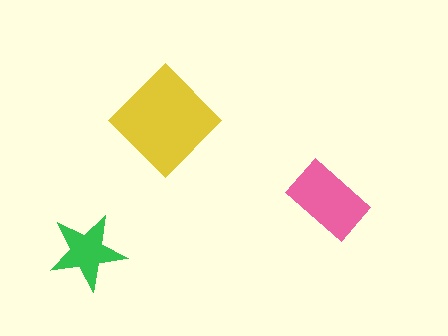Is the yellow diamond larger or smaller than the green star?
Larger.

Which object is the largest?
The yellow diamond.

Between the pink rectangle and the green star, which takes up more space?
The pink rectangle.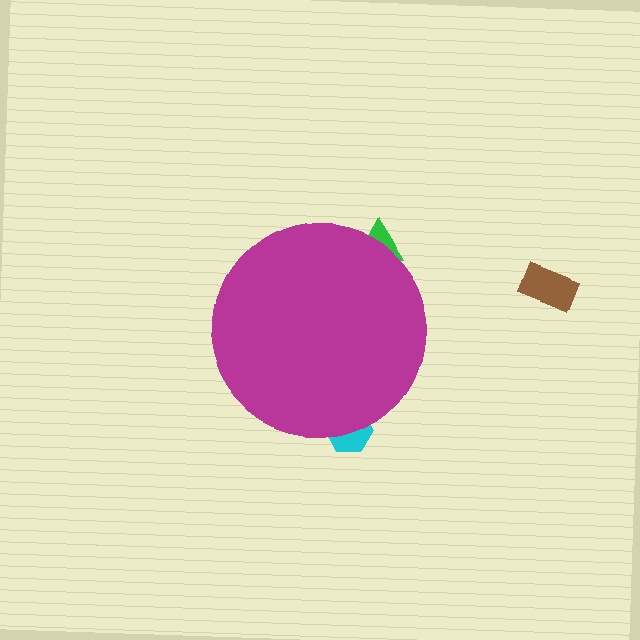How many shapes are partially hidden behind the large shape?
2 shapes are partially hidden.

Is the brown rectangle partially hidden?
No, the brown rectangle is fully visible.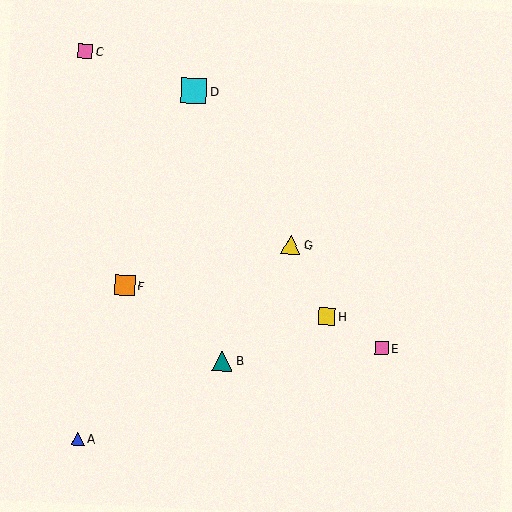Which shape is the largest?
The cyan square (labeled D) is the largest.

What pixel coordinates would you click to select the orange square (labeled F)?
Click at (125, 285) to select the orange square F.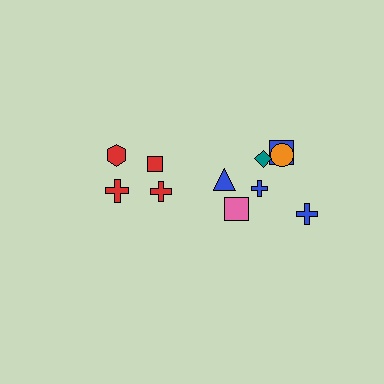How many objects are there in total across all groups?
There are 11 objects.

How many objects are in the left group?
There are 4 objects.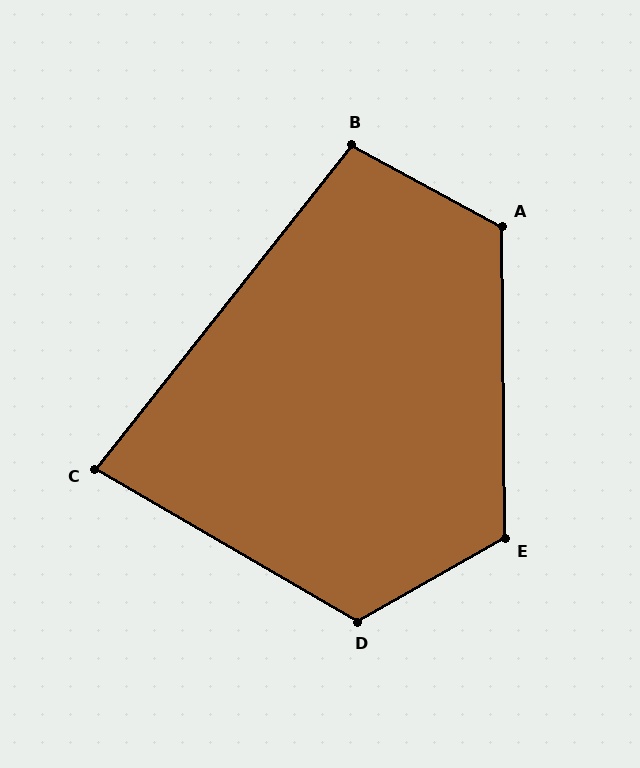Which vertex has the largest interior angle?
D, at approximately 120 degrees.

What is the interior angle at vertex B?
Approximately 100 degrees (obtuse).